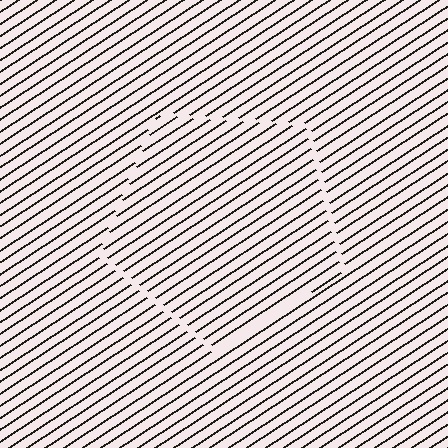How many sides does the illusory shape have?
5 sides — the line-ends trace a pentagon.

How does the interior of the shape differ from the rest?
The interior of the shape contains the same grating, shifted by half a period — the contour is defined by the phase discontinuity where line-ends from the inner and outer gratings abut.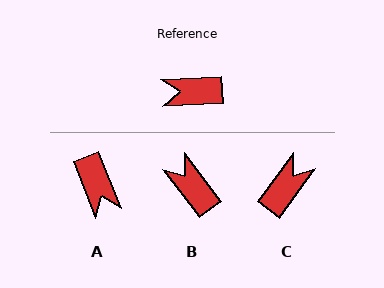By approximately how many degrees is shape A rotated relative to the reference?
Approximately 109 degrees counter-clockwise.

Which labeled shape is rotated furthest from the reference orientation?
C, about 129 degrees away.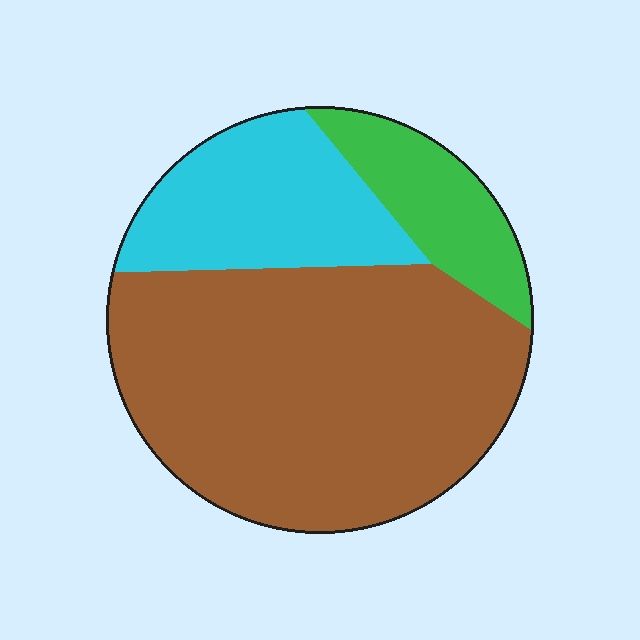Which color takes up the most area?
Brown, at roughly 65%.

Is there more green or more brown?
Brown.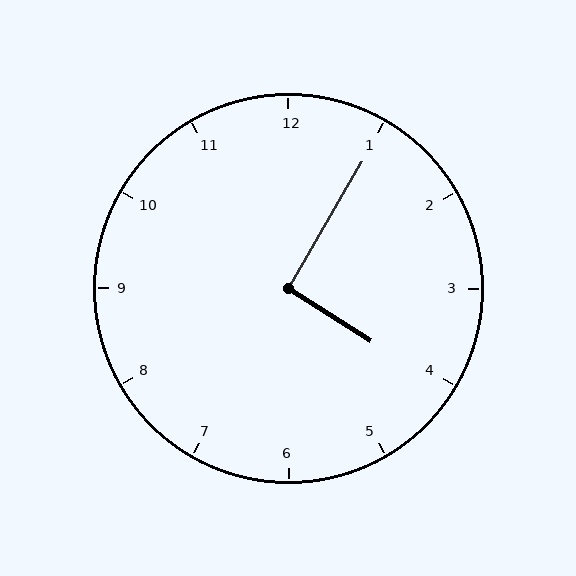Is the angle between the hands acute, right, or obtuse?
It is right.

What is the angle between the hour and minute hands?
Approximately 92 degrees.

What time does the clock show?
4:05.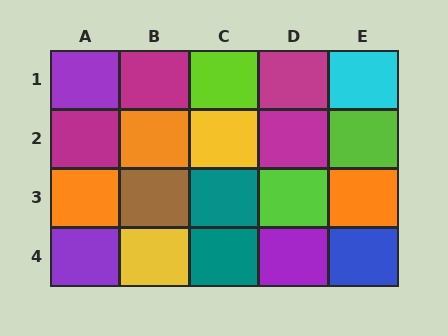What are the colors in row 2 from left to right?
Magenta, orange, yellow, magenta, lime.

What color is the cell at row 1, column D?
Magenta.